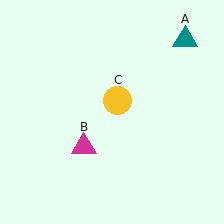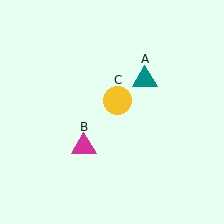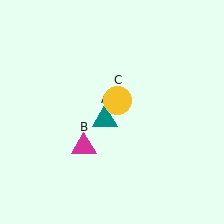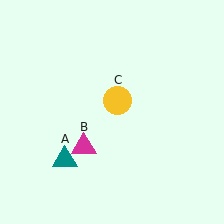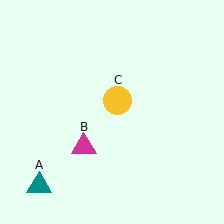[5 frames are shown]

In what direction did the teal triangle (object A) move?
The teal triangle (object A) moved down and to the left.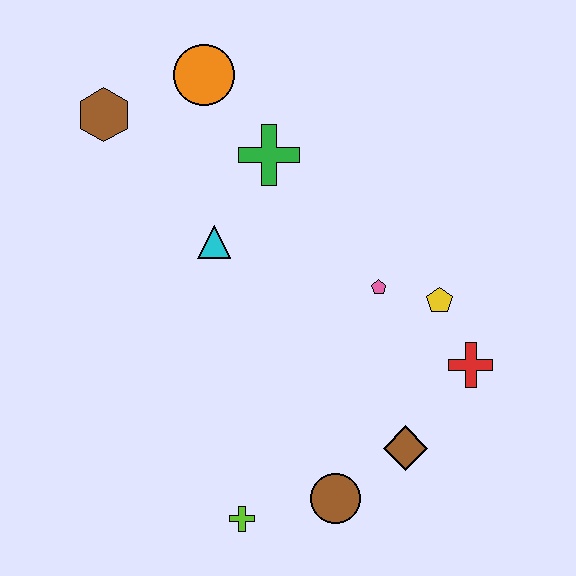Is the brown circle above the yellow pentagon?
No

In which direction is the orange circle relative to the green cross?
The orange circle is above the green cross.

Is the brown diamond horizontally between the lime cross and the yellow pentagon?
Yes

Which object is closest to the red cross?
The yellow pentagon is closest to the red cross.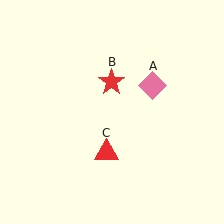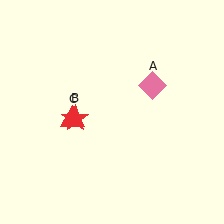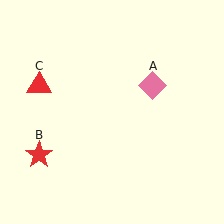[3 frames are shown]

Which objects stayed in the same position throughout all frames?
Pink diamond (object A) remained stationary.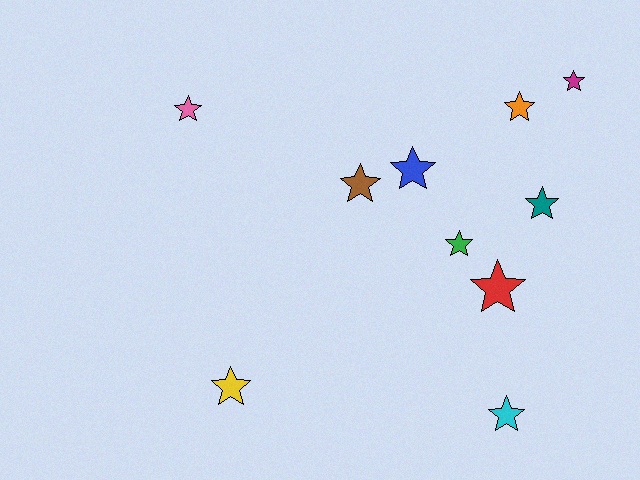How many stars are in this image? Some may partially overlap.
There are 10 stars.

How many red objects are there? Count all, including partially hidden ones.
There is 1 red object.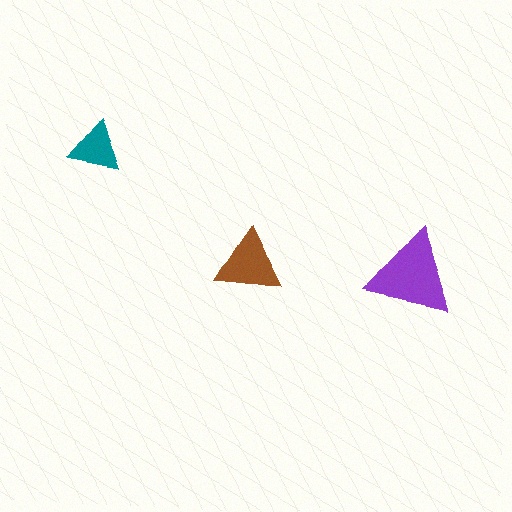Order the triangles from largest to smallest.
the purple one, the brown one, the teal one.